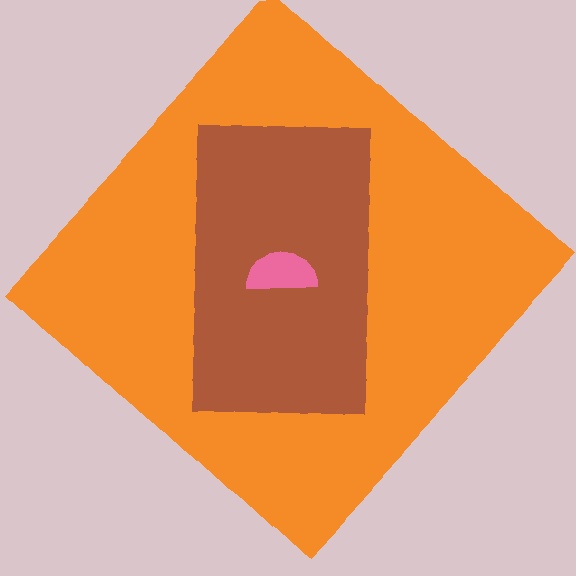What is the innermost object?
The pink semicircle.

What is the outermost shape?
The orange diamond.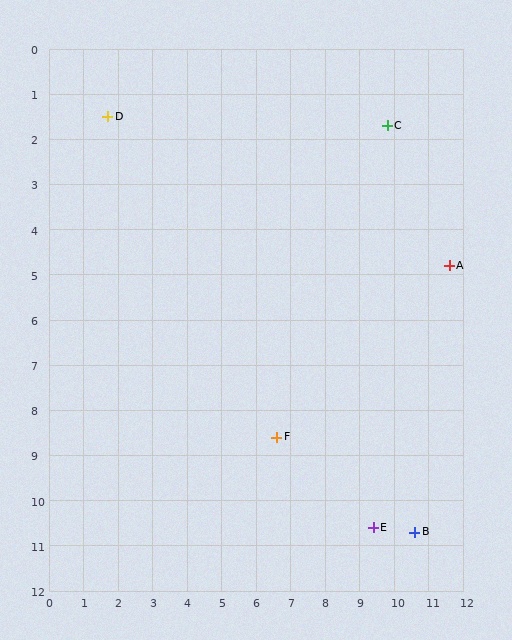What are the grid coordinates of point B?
Point B is at approximately (10.6, 10.7).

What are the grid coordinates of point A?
Point A is at approximately (11.6, 4.8).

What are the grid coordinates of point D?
Point D is at approximately (1.7, 1.5).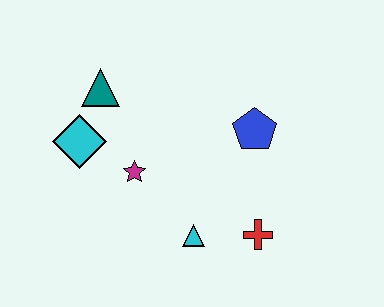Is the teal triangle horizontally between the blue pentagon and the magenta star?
No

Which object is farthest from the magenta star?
The red cross is farthest from the magenta star.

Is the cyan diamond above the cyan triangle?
Yes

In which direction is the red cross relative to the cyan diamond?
The red cross is to the right of the cyan diamond.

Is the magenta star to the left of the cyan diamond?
No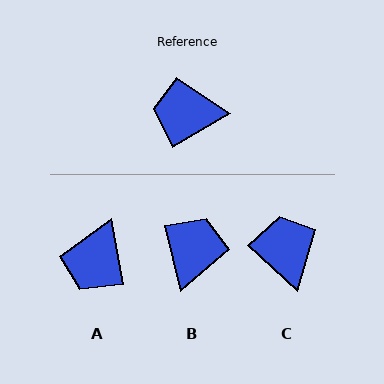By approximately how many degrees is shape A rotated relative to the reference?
Approximately 70 degrees counter-clockwise.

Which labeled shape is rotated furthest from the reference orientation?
B, about 106 degrees away.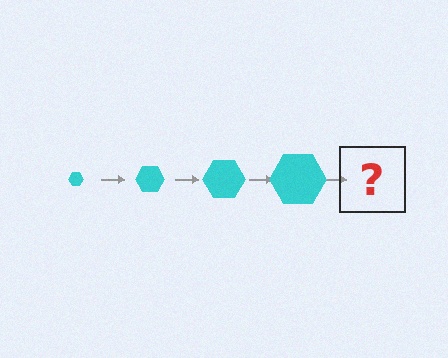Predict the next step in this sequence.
The next step is a cyan hexagon, larger than the previous one.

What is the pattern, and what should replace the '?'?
The pattern is that the hexagon gets progressively larger each step. The '?' should be a cyan hexagon, larger than the previous one.